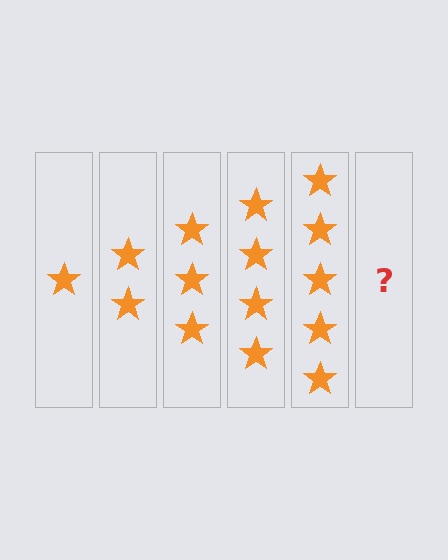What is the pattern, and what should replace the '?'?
The pattern is that each step adds one more star. The '?' should be 6 stars.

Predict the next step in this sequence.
The next step is 6 stars.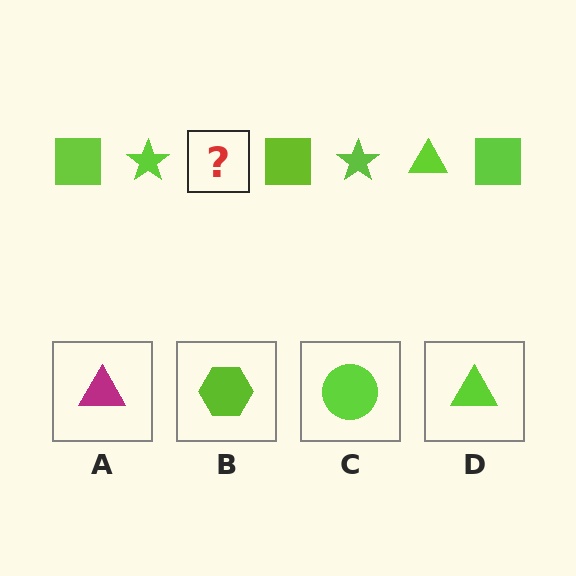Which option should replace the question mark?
Option D.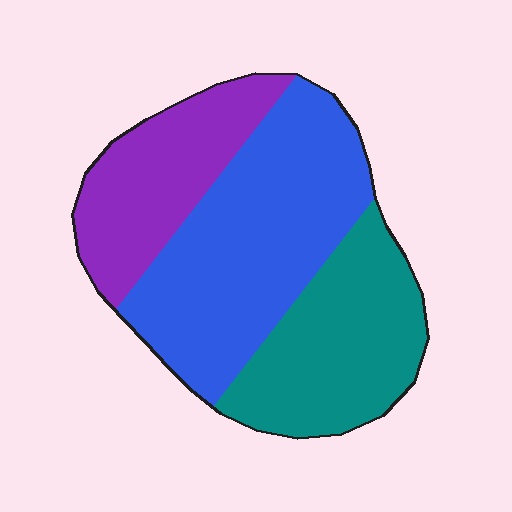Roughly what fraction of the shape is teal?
Teal covers about 30% of the shape.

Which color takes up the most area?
Blue, at roughly 45%.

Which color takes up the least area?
Purple, at roughly 25%.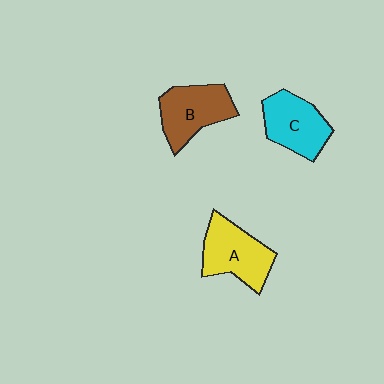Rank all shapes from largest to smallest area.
From largest to smallest: A (yellow), B (brown), C (cyan).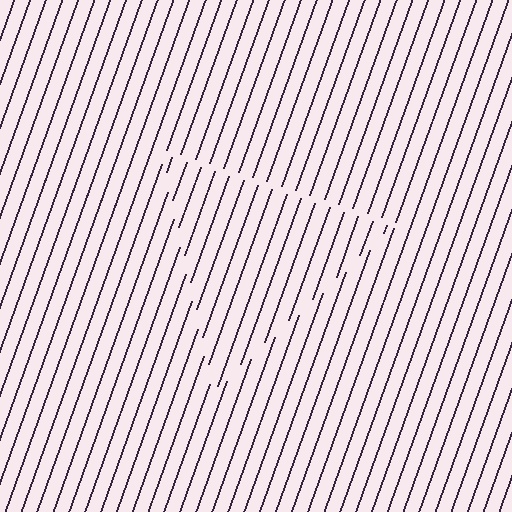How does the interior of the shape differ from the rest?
The interior of the shape contains the same grating, shifted by half a period — the contour is defined by the phase discontinuity where line-ends from the inner and outer gratings abut.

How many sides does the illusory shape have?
3 sides — the line-ends trace a triangle.